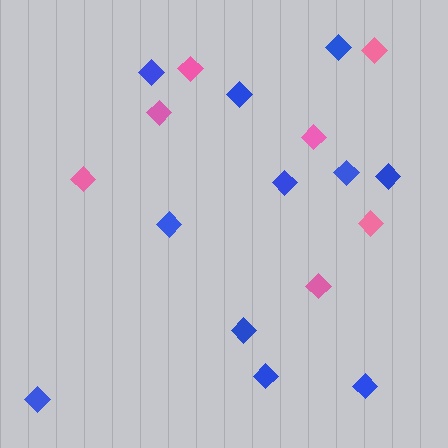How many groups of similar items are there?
There are 2 groups: one group of blue diamonds (11) and one group of pink diamonds (7).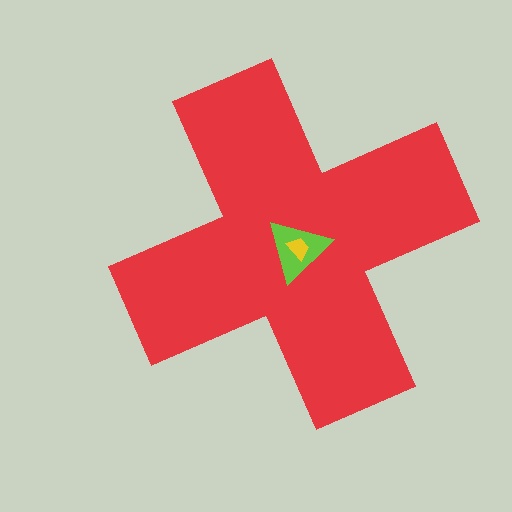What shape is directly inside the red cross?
The lime triangle.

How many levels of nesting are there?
3.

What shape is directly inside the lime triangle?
The yellow trapezoid.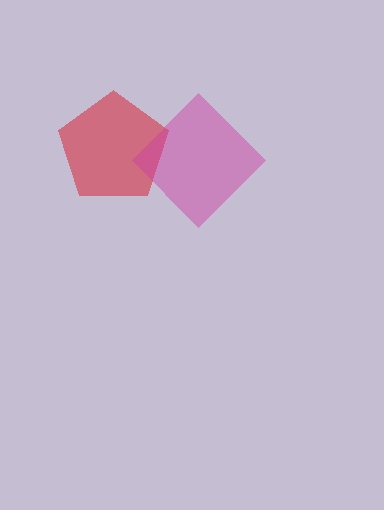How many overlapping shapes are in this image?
There are 2 overlapping shapes in the image.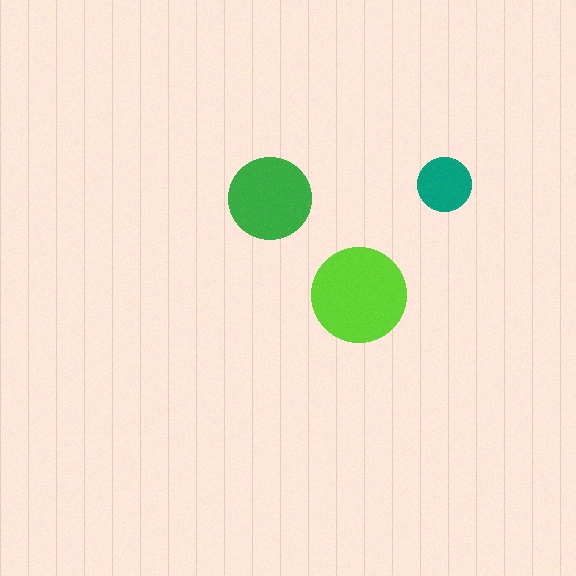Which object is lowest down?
The lime circle is bottommost.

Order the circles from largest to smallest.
the lime one, the green one, the teal one.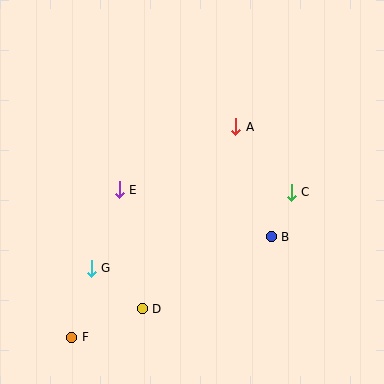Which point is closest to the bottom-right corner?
Point B is closest to the bottom-right corner.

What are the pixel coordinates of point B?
Point B is at (271, 237).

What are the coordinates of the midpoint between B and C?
The midpoint between B and C is at (281, 214).